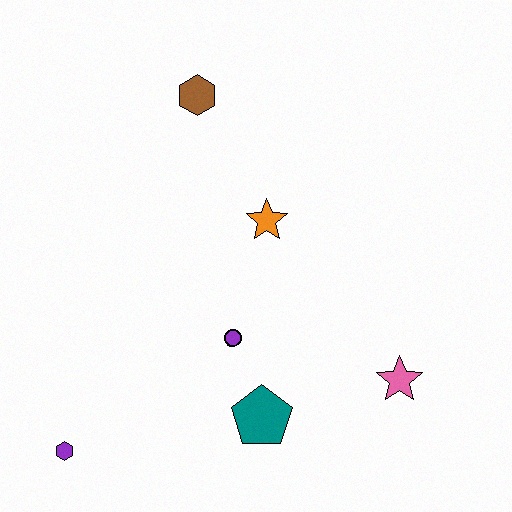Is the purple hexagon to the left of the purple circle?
Yes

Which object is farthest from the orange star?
The purple hexagon is farthest from the orange star.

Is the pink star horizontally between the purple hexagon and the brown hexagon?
No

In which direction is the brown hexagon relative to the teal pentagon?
The brown hexagon is above the teal pentagon.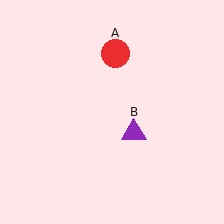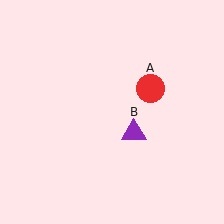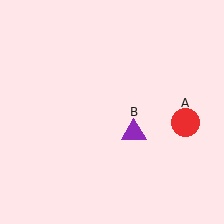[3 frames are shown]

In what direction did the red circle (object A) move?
The red circle (object A) moved down and to the right.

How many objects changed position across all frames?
1 object changed position: red circle (object A).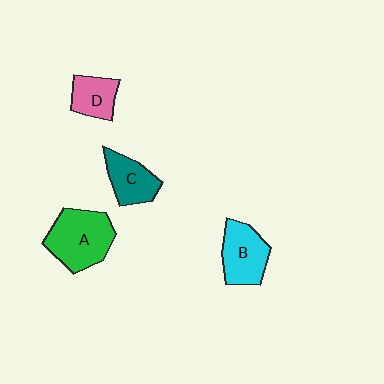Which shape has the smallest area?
Shape D (pink).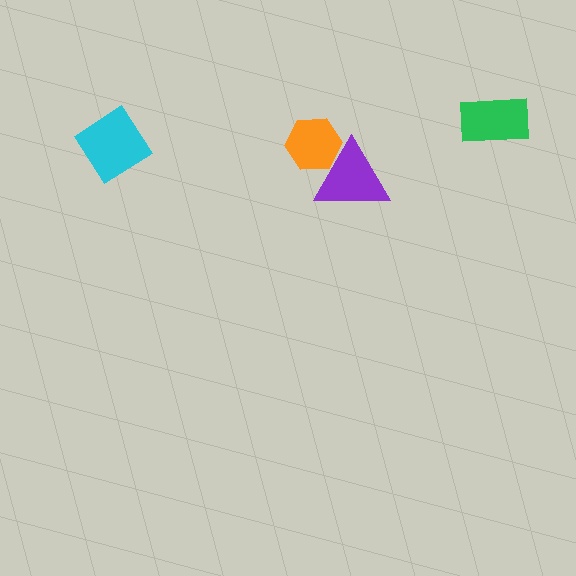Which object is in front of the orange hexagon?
The purple triangle is in front of the orange hexagon.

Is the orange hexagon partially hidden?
Yes, it is partially covered by another shape.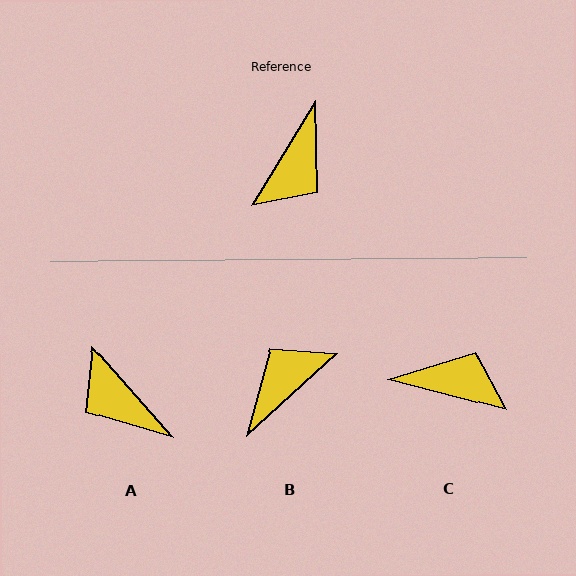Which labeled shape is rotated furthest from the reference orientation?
B, about 164 degrees away.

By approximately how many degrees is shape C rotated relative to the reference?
Approximately 106 degrees counter-clockwise.